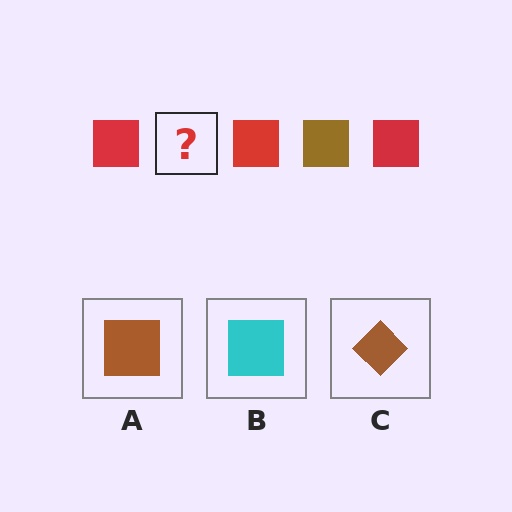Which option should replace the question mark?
Option A.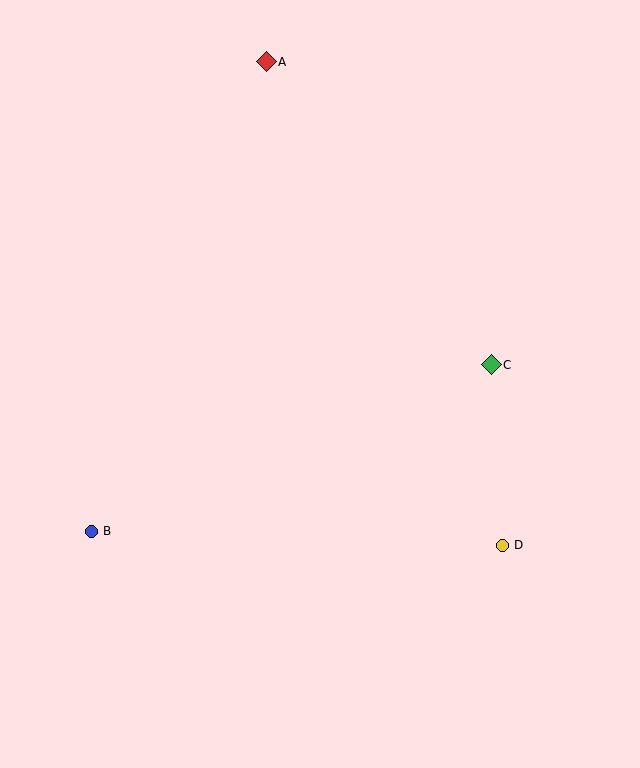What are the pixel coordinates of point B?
Point B is at (91, 531).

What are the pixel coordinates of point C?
Point C is at (491, 365).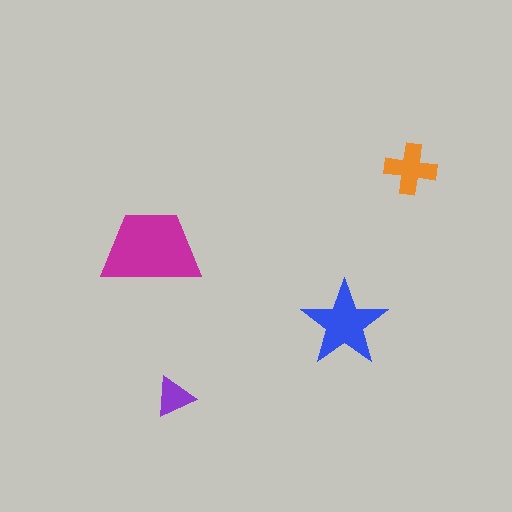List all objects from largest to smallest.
The magenta trapezoid, the blue star, the orange cross, the purple triangle.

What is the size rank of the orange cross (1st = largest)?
3rd.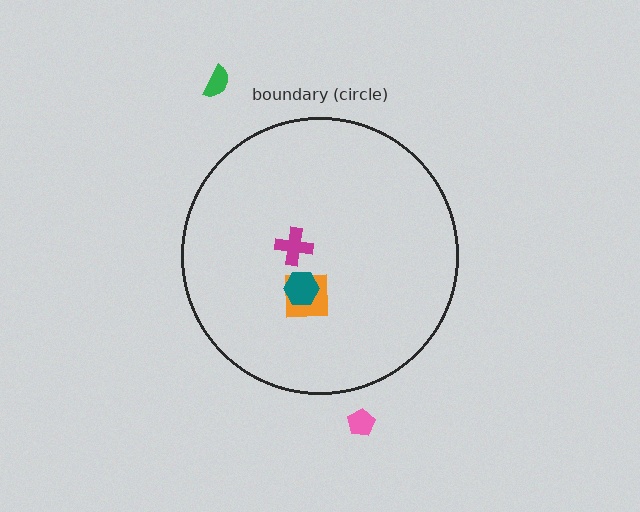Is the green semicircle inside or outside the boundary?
Outside.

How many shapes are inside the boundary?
3 inside, 2 outside.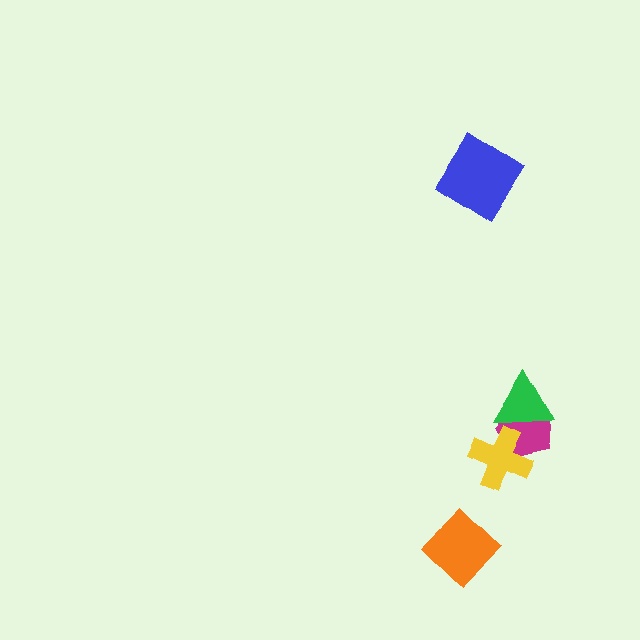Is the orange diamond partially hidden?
No, no other shape covers it.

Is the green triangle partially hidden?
Yes, it is partially covered by another shape.